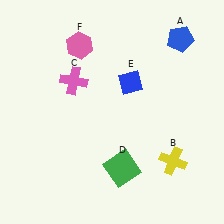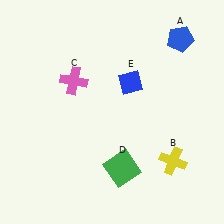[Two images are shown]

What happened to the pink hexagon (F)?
The pink hexagon (F) was removed in Image 2. It was in the top-left area of Image 1.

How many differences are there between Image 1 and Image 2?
There is 1 difference between the two images.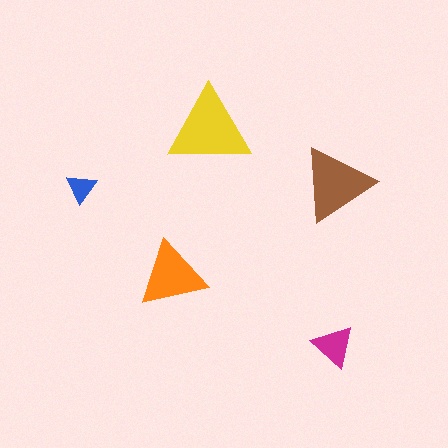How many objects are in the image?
There are 5 objects in the image.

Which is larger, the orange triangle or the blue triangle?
The orange one.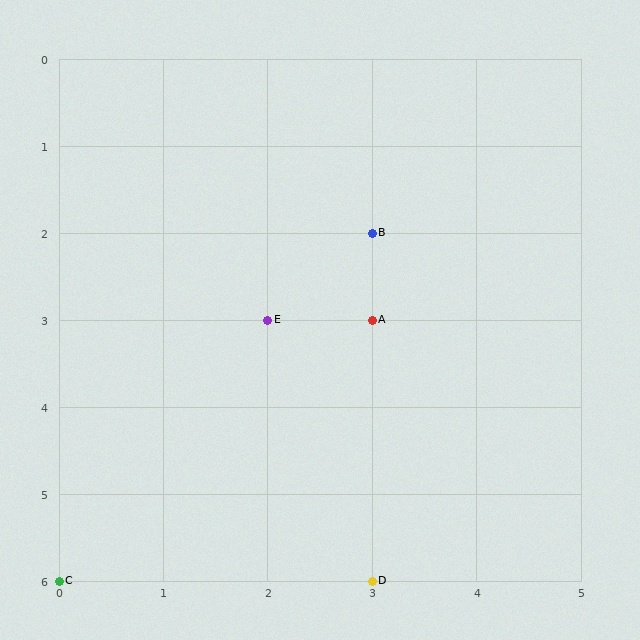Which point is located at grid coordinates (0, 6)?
Point C is at (0, 6).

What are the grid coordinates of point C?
Point C is at grid coordinates (0, 6).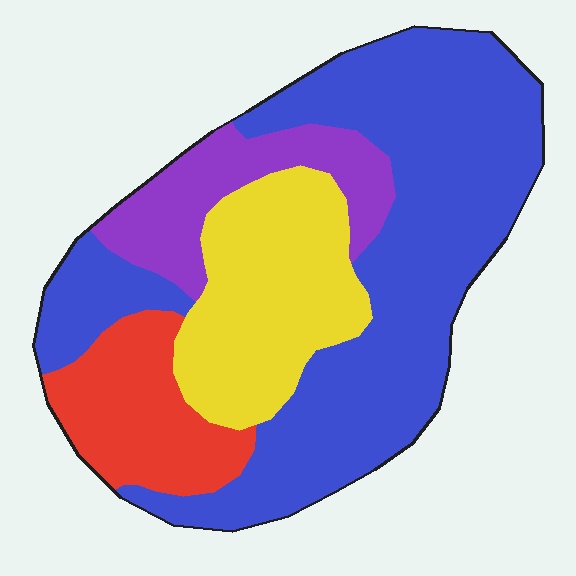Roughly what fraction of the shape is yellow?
Yellow takes up about one fifth (1/5) of the shape.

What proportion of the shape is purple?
Purple covers roughly 15% of the shape.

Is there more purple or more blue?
Blue.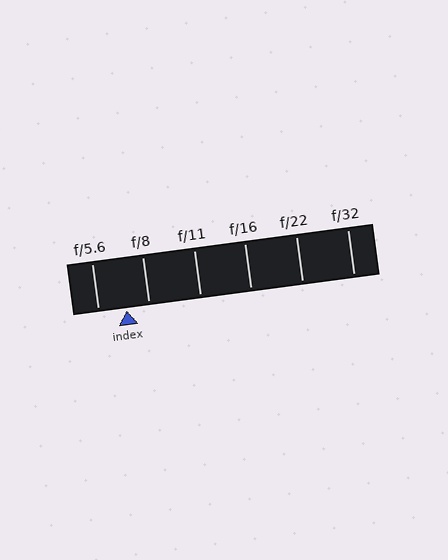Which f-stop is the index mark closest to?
The index mark is closest to f/8.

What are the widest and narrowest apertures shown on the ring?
The widest aperture shown is f/5.6 and the narrowest is f/32.